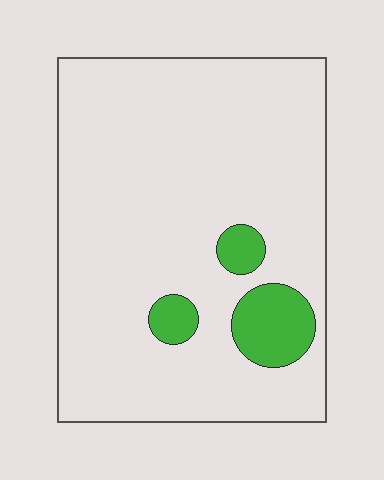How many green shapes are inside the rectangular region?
3.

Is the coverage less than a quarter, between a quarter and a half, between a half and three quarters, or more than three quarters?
Less than a quarter.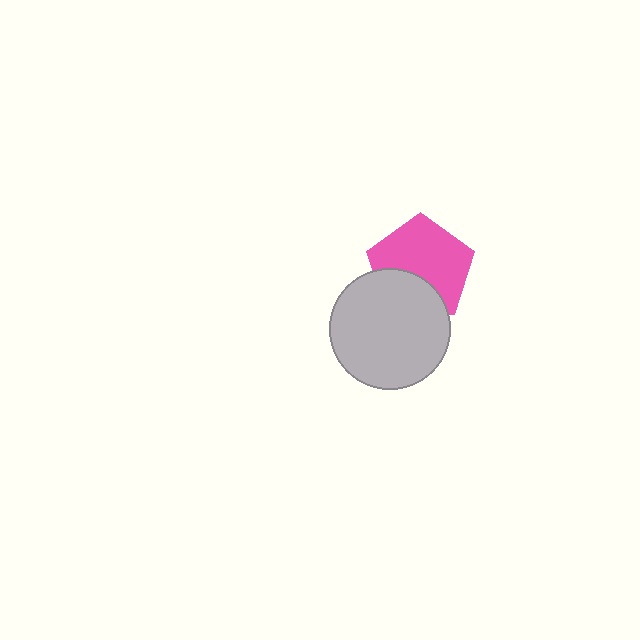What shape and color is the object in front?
The object in front is a light gray circle.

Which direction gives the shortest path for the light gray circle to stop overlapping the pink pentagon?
Moving down gives the shortest separation.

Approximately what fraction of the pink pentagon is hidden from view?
Roughly 33% of the pink pentagon is hidden behind the light gray circle.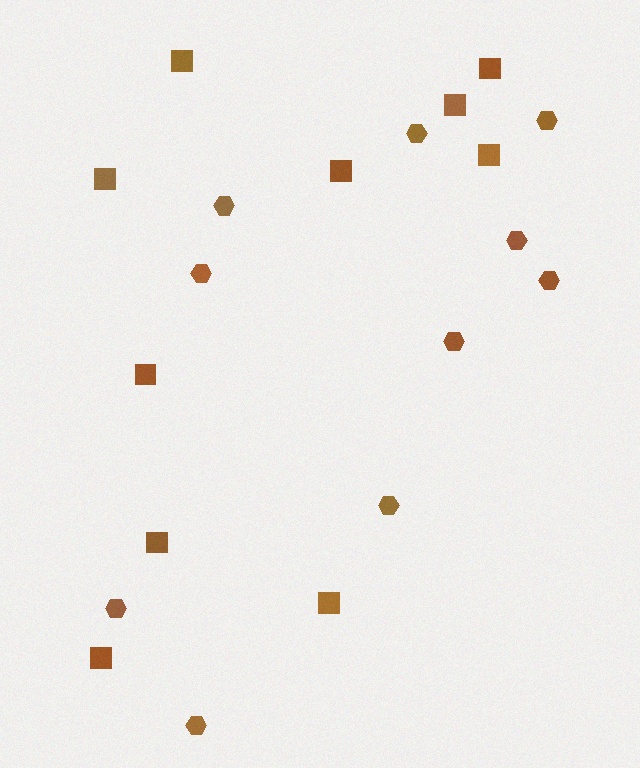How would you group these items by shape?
There are 2 groups: one group of squares (10) and one group of hexagons (10).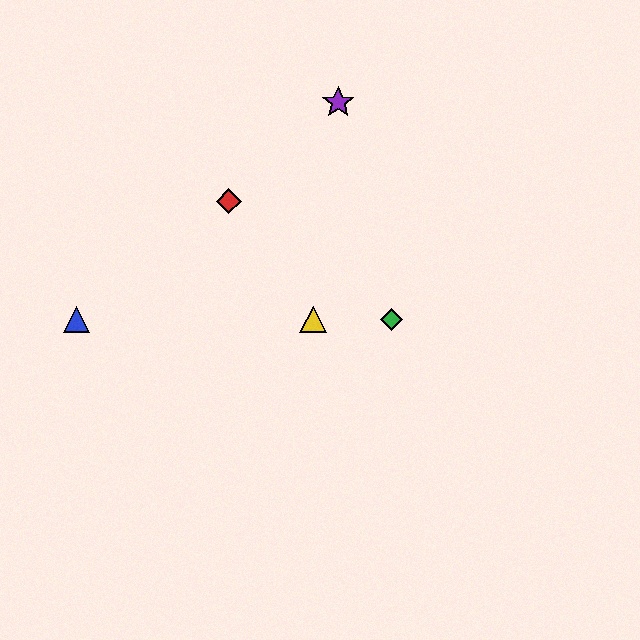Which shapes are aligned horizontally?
The blue triangle, the green diamond, the yellow triangle are aligned horizontally.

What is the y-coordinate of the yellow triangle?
The yellow triangle is at y≈320.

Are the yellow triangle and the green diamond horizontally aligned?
Yes, both are at y≈320.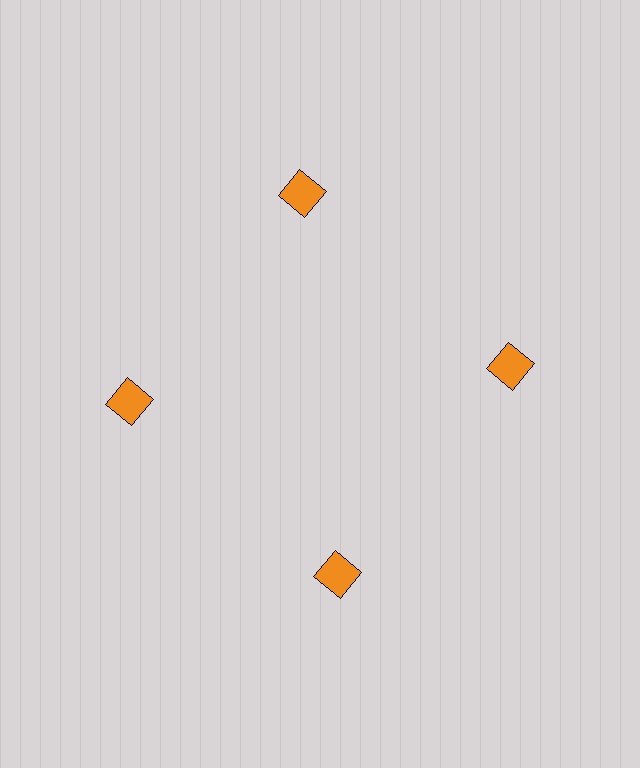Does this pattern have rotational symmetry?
Yes, this pattern has 4-fold rotational symmetry. It looks the same after rotating 90 degrees around the center.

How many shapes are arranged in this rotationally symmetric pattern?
There are 4 shapes, arranged in 4 groups of 1.